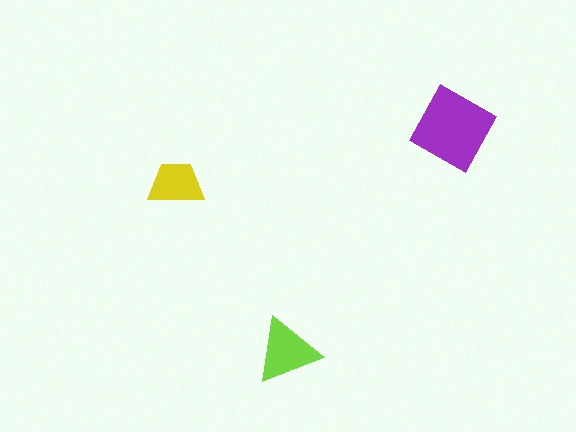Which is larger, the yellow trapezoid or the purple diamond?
The purple diamond.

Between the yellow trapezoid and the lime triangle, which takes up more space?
The lime triangle.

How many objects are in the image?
There are 3 objects in the image.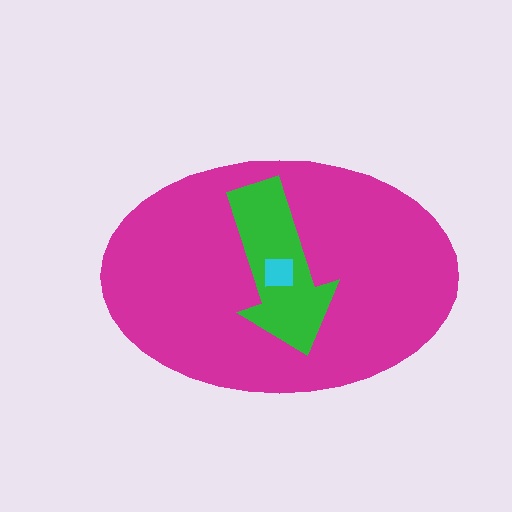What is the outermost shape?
The magenta ellipse.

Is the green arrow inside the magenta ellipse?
Yes.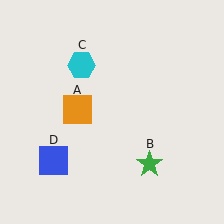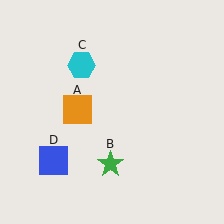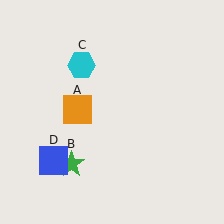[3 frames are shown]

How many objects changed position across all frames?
1 object changed position: green star (object B).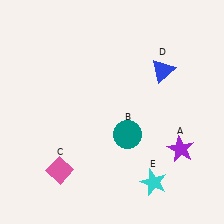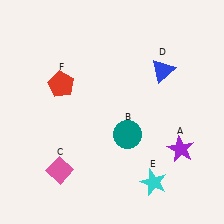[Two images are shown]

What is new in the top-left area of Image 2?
A red pentagon (F) was added in the top-left area of Image 2.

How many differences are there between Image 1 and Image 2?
There is 1 difference between the two images.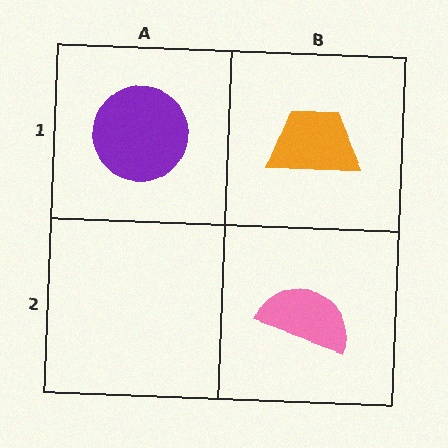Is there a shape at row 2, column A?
No, that cell is empty.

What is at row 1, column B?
An orange trapezoid.